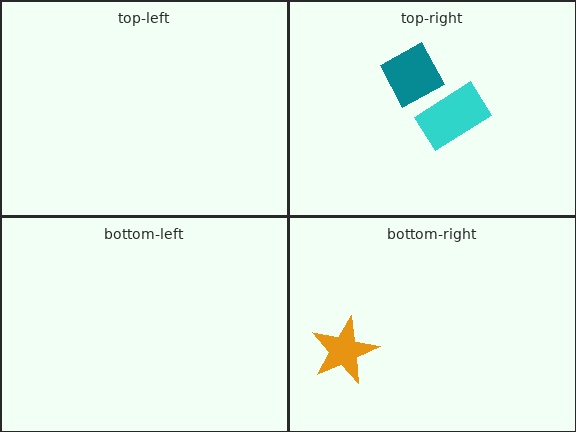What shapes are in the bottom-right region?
The orange star.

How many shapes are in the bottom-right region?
1.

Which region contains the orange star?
The bottom-right region.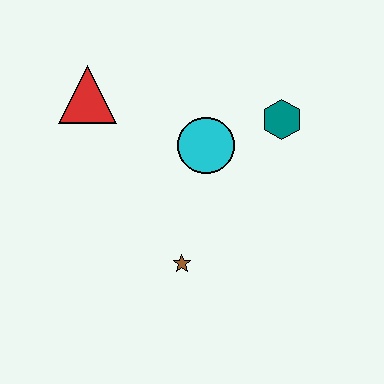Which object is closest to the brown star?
The cyan circle is closest to the brown star.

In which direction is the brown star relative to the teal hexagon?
The brown star is below the teal hexagon.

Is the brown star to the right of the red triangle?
Yes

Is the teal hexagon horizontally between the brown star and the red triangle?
No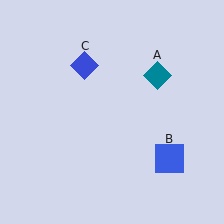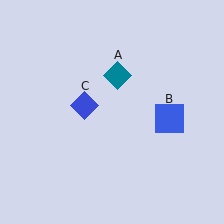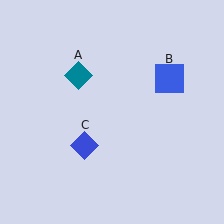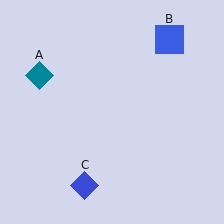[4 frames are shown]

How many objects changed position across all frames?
3 objects changed position: teal diamond (object A), blue square (object B), blue diamond (object C).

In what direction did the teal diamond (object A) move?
The teal diamond (object A) moved left.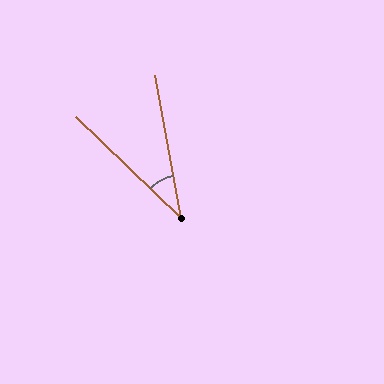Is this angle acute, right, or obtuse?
It is acute.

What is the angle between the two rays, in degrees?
Approximately 36 degrees.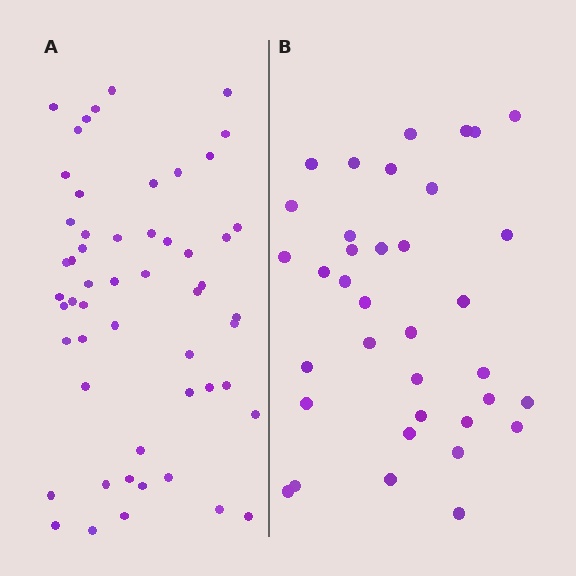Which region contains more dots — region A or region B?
Region A (the left region) has more dots.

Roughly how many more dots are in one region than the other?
Region A has approximately 20 more dots than region B.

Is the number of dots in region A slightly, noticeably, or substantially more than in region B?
Region A has substantially more. The ratio is roughly 1.5 to 1.